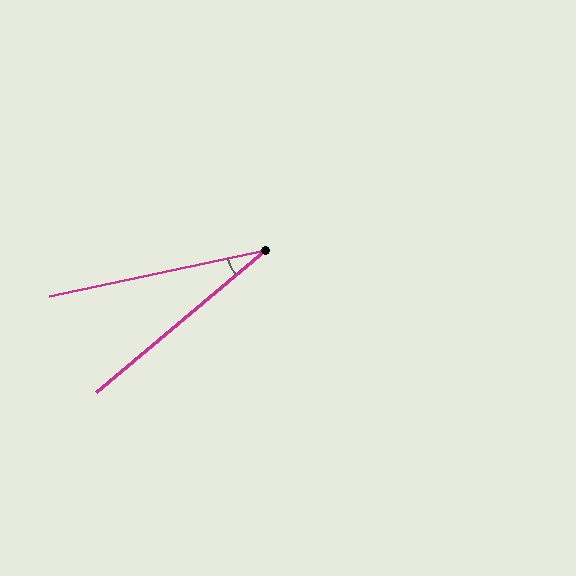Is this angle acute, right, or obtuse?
It is acute.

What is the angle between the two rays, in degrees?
Approximately 28 degrees.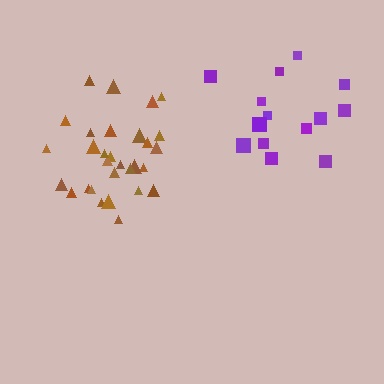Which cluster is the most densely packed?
Brown.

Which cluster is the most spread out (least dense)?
Purple.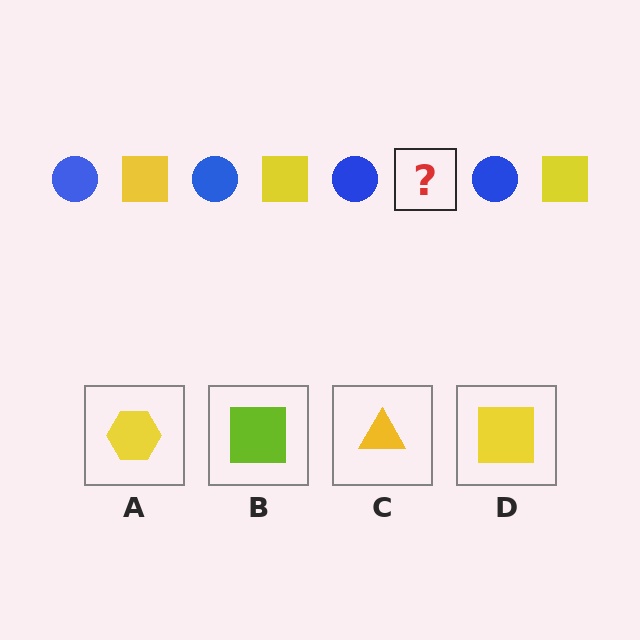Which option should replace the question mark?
Option D.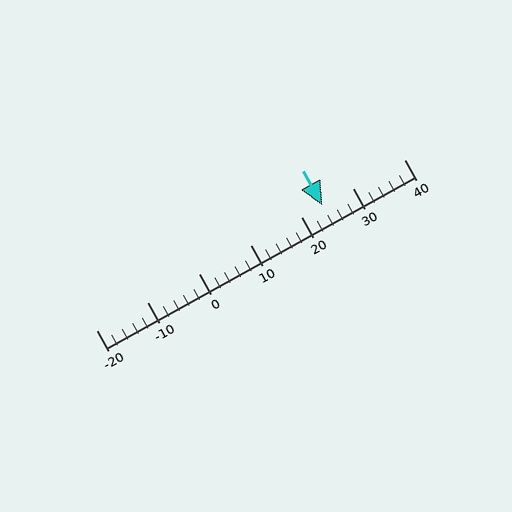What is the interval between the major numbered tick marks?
The major tick marks are spaced 10 units apart.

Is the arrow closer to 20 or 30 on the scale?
The arrow is closer to 20.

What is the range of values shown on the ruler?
The ruler shows values from -20 to 40.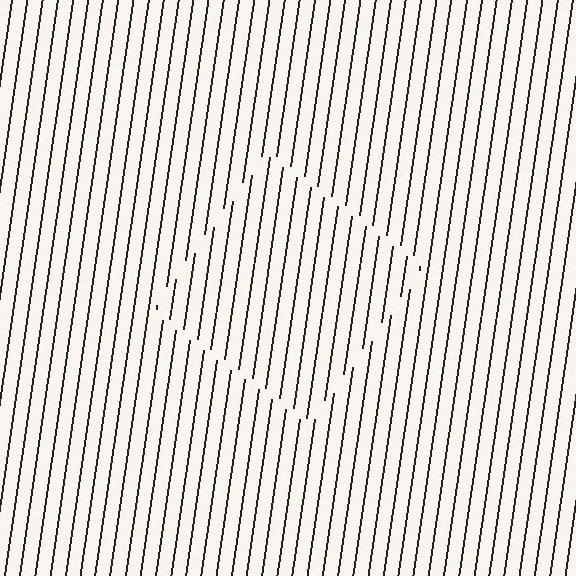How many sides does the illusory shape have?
4 sides — the line-ends trace a square.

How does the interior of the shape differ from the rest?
The interior of the shape contains the same grating, shifted by half a period — the contour is defined by the phase discontinuity where line-ends from the inner and outer gratings abut.